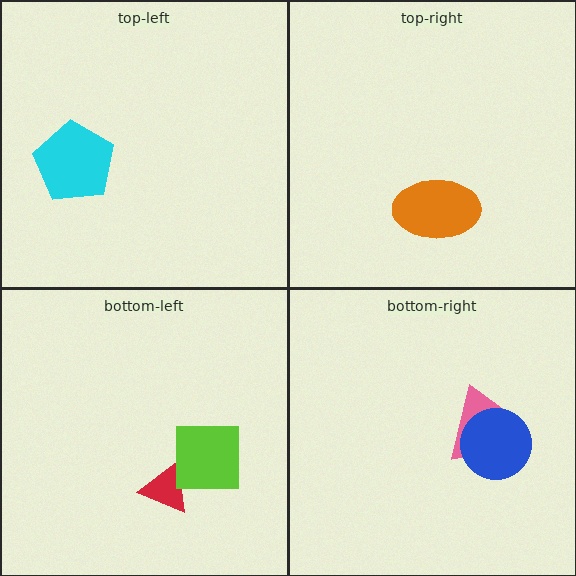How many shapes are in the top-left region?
1.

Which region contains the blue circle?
The bottom-right region.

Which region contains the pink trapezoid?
The bottom-right region.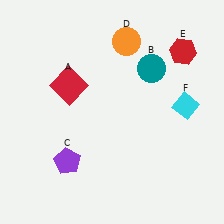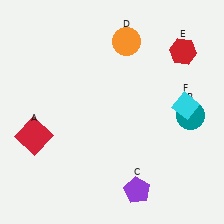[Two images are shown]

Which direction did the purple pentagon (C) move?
The purple pentagon (C) moved right.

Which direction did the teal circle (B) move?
The teal circle (B) moved down.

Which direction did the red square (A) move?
The red square (A) moved down.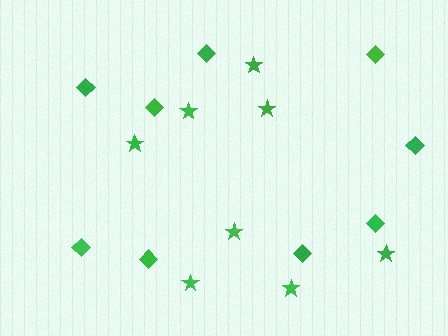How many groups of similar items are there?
There are 2 groups: one group of diamonds (9) and one group of stars (8).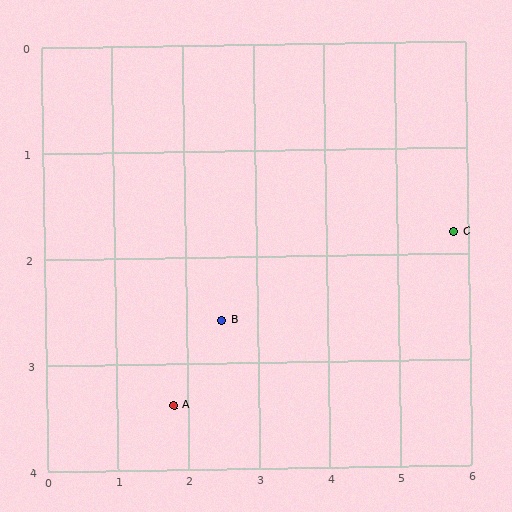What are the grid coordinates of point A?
Point A is at approximately (1.8, 3.4).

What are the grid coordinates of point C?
Point C is at approximately (5.8, 1.8).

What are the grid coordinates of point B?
Point B is at approximately (2.5, 2.6).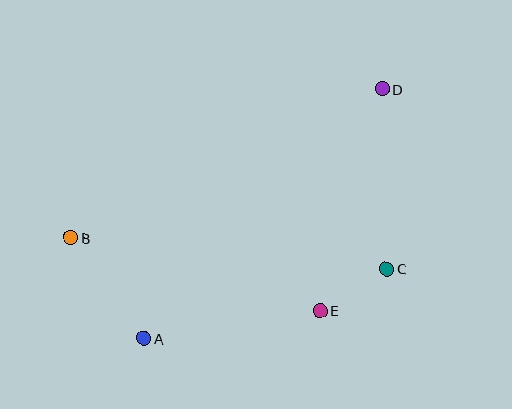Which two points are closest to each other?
Points C and E are closest to each other.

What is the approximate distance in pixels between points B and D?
The distance between B and D is approximately 345 pixels.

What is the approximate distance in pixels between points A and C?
The distance between A and C is approximately 252 pixels.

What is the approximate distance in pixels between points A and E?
The distance between A and E is approximately 178 pixels.